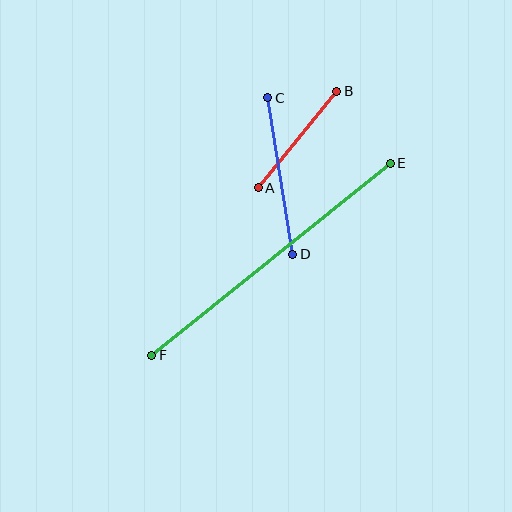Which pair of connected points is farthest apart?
Points E and F are farthest apart.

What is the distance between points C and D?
The distance is approximately 159 pixels.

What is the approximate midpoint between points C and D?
The midpoint is at approximately (280, 176) pixels.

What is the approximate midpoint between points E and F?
The midpoint is at approximately (271, 259) pixels.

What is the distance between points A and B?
The distance is approximately 124 pixels.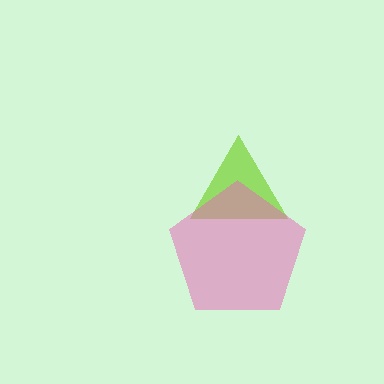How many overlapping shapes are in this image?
There are 2 overlapping shapes in the image.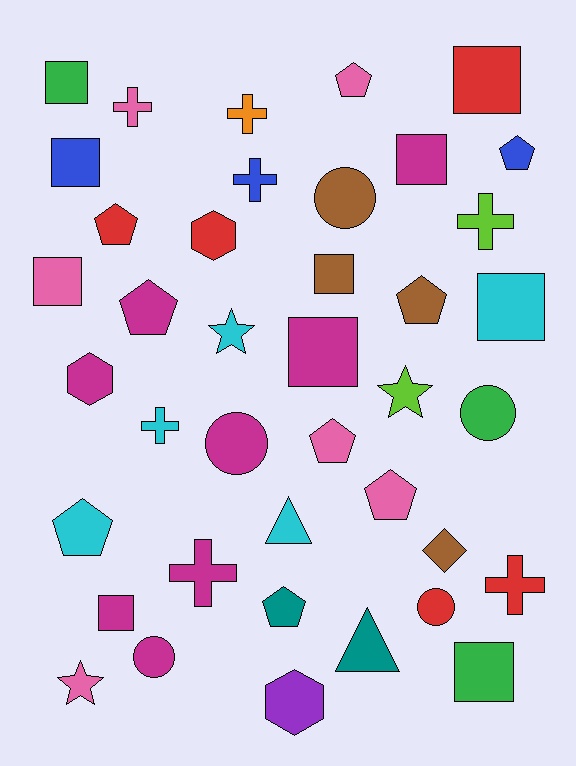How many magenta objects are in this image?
There are 8 magenta objects.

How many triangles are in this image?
There are 2 triangles.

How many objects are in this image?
There are 40 objects.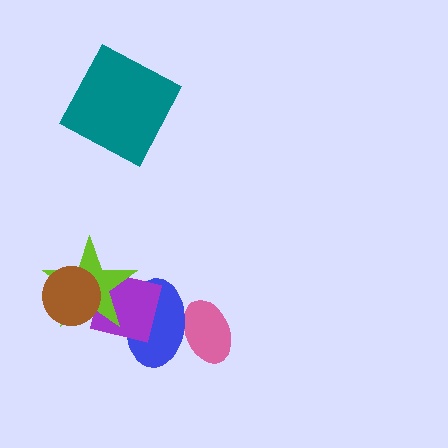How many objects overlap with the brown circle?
2 objects overlap with the brown circle.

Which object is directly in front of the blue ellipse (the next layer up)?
The purple square is directly in front of the blue ellipse.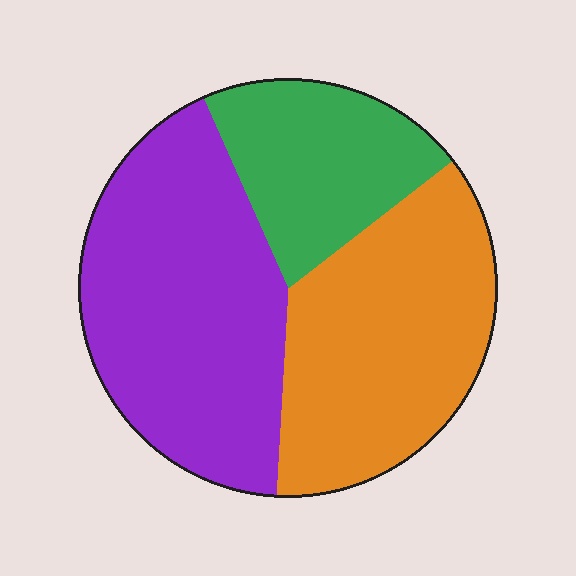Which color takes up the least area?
Green, at roughly 20%.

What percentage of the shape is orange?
Orange takes up about three eighths (3/8) of the shape.